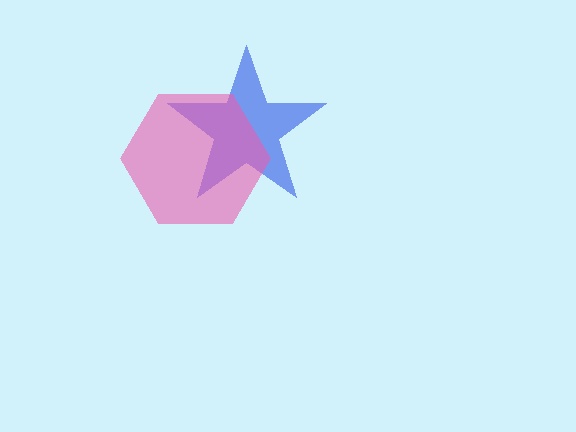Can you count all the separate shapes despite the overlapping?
Yes, there are 2 separate shapes.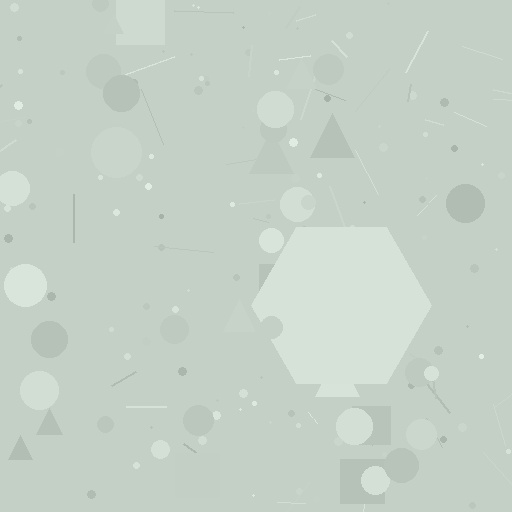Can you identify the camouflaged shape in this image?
The camouflaged shape is a hexagon.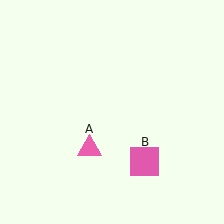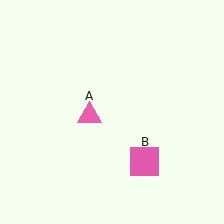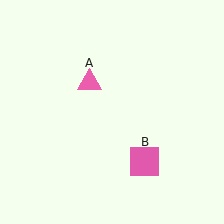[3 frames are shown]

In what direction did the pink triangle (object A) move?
The pink triangle (object A) moved up.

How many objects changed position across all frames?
1 object changed position: pink triangle (object A).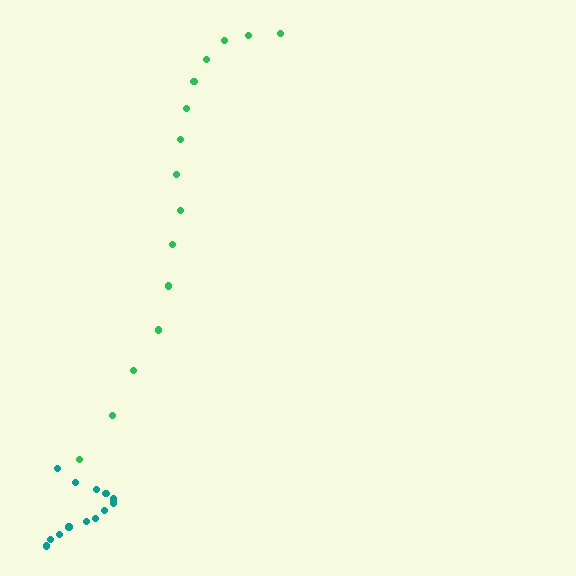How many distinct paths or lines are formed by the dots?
There are 2 distinct paths.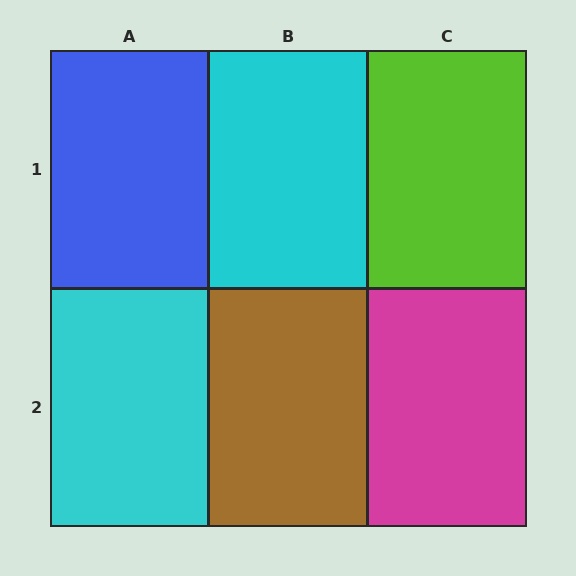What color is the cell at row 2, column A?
Cyan.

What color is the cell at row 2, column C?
Magenta.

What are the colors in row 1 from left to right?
Blue, cyan, lime.